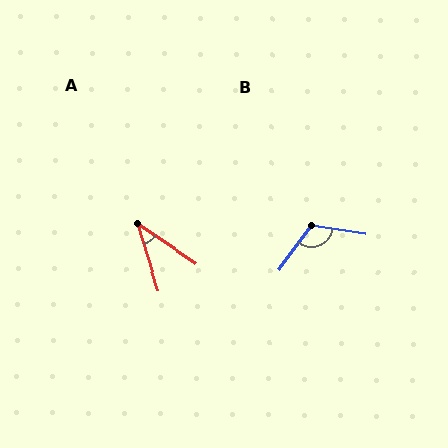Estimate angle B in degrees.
Approximately 116 degrees.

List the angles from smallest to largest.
A (38°), B (116°).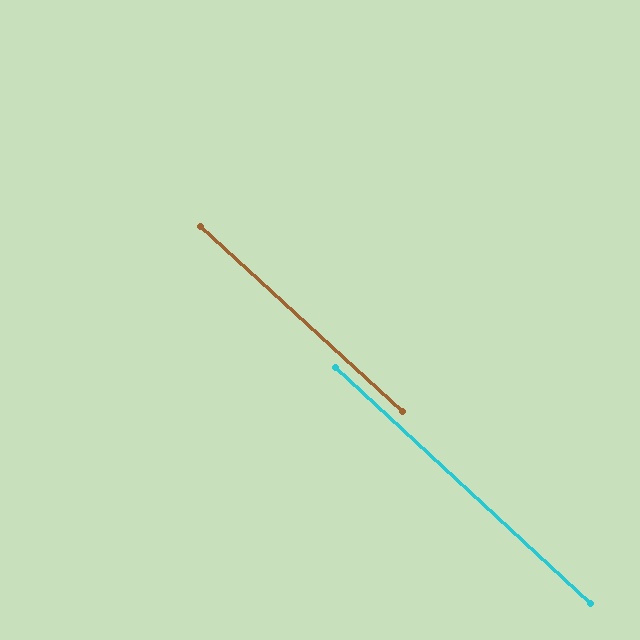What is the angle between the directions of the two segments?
Approximately 0 degrees.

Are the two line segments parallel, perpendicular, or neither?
Parallel — their directions differ by only 0.4°.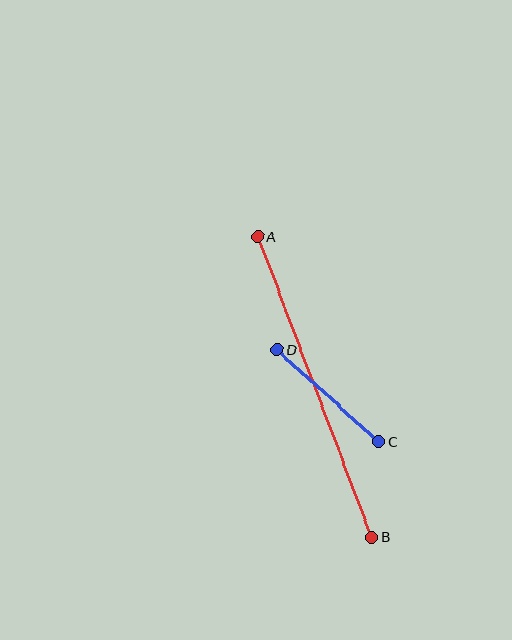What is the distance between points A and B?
The distance is approximately 322 pixels.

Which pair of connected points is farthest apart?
Points A and B are farthest apart.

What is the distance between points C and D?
The distance is approximately 137 pixels.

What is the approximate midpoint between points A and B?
The midpoint is at approximately (315, 387) pixels.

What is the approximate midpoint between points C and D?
The midpoint is at approximately (328, 396) pixels.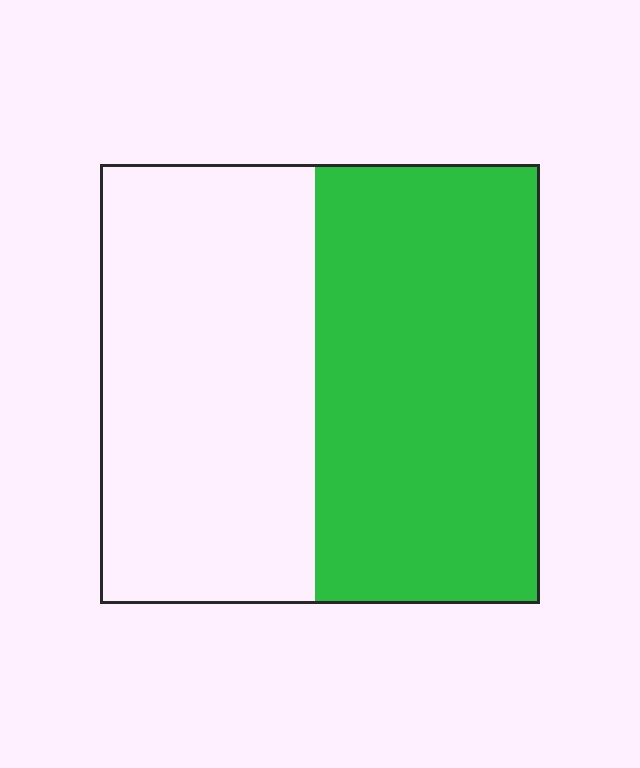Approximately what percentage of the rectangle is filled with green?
Approximately 50%.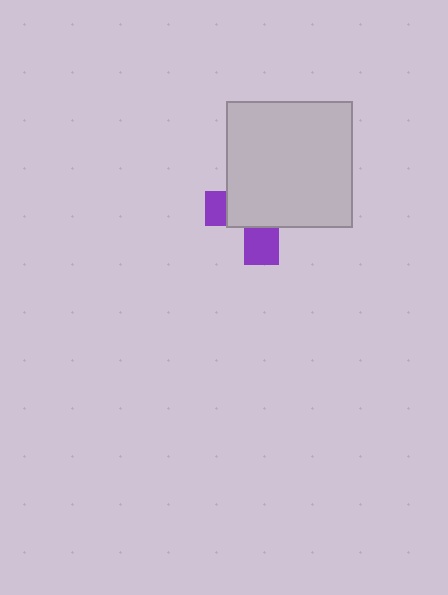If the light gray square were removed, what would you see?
You would see the complete purple cross.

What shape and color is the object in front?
The object in front is a light gray square.